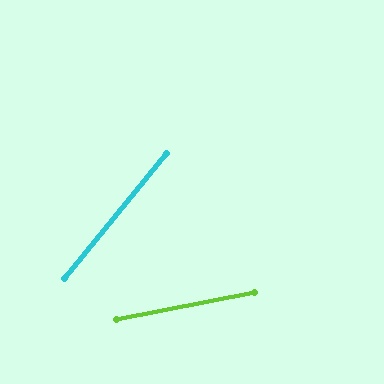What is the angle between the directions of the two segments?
Approximately 40 degrees.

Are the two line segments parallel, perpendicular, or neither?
Neither parallel nor perpendicular — they differ by about 40°.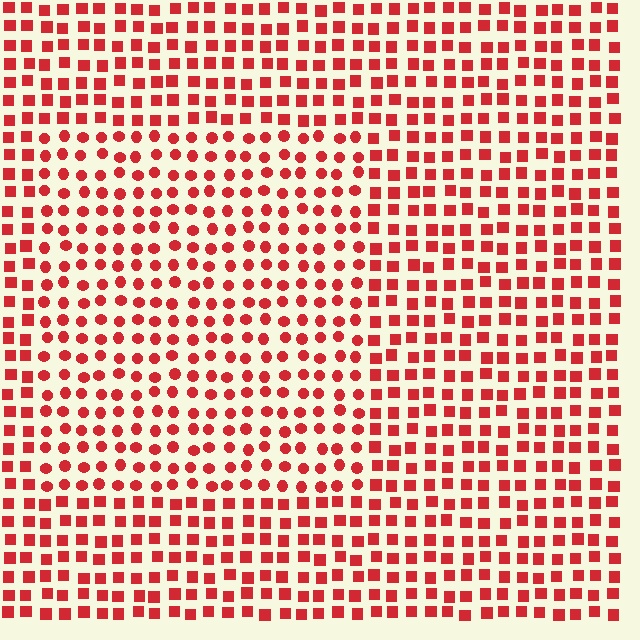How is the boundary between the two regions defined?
The boundary is defined by a change in element shape: circles inside vs. squares outside. All elements share the same color and spacing.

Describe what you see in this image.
The image is filled with small red elements arranged in a uniform grid. A rectangle-shaped region contains circles, while the surrounding area contains squares. The boundary is defined purely by the change in element shape.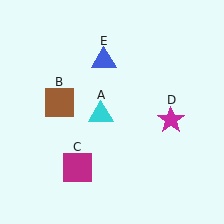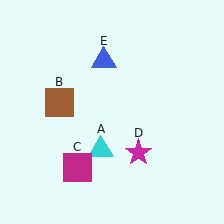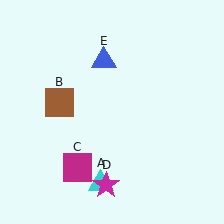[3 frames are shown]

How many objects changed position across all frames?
2 objects changed position: cyan triangle (object A), magenta star (object D).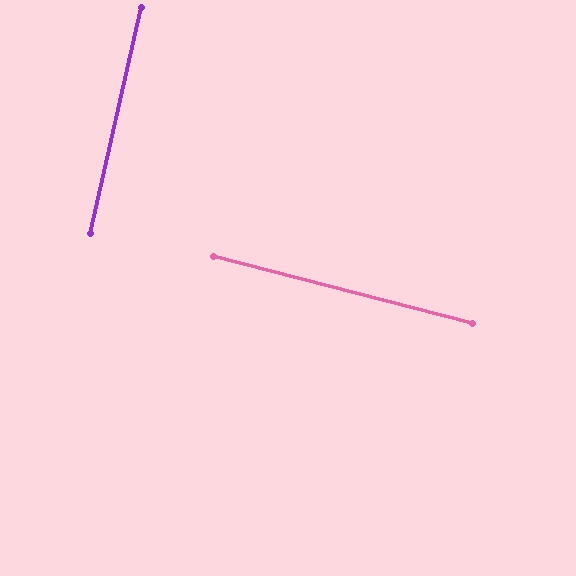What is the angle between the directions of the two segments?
Approximately 88 degrees.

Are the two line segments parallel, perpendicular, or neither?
Perpendicular — they meet at approximately 88°.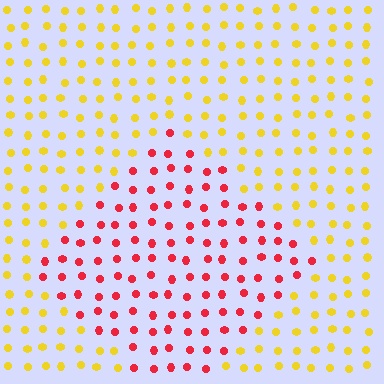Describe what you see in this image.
The image is filled with small yellow elements in a uniform arrangement. A diamond-shaped region is visible where the elements are tinted to a slightly different hue, forming a subtle color boundary.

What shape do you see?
I see a diamond.